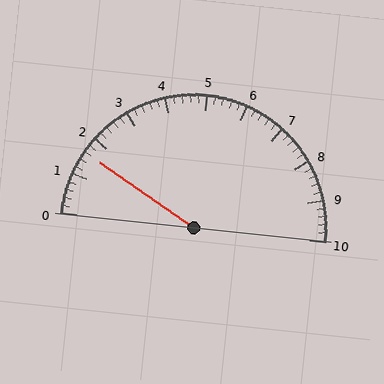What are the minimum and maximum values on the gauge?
The gauge ranges from 0 to 10.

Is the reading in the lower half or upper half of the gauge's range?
The reading is in the lower half of the range (0 to 10).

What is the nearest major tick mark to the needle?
The nearest major tick mark is 2.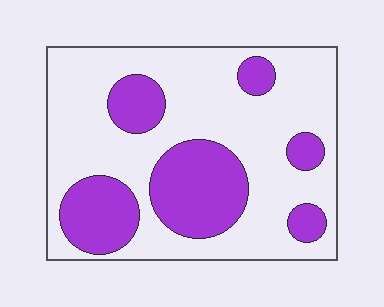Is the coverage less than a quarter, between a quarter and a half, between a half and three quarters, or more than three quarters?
Between a quarter and a half.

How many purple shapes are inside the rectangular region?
6.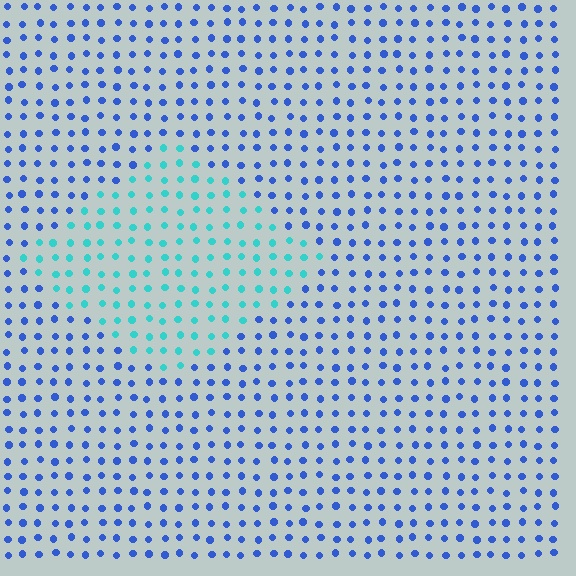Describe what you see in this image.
The image is filled with small blue elements in a uniform arrangement. A diamond-shaped region is visible where the elements are tinted to a slightly different hue, forming a subtle color boundary.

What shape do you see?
I see a diamond.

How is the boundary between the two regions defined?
The boundary is defined purely by a slight shift in hue (about 48 degrees). Spacing, size, and orientation are identical on both sides.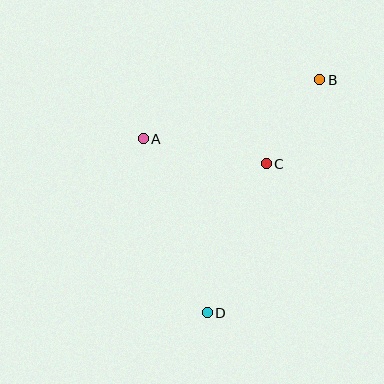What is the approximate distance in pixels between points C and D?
The distance between C and D is approximately 161 pixels.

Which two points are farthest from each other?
Points B and D are farthest from each other.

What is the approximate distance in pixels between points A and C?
The distance between A and C is approximately 125 pixels.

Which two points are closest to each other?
Points B and C are closest to each other.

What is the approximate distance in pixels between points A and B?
The distance between A and B is approximately 187 pixels.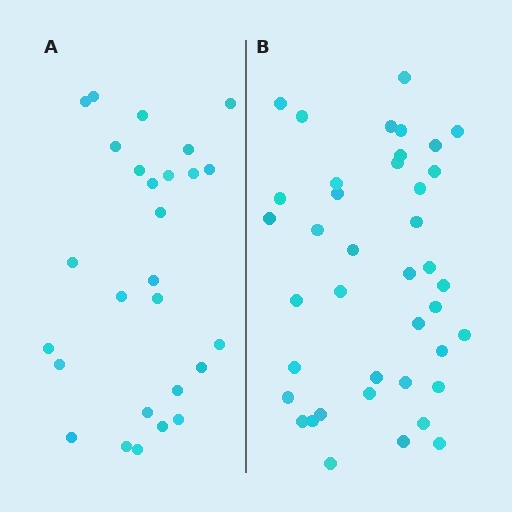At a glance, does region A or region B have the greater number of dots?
Region B (the right region) has more dots.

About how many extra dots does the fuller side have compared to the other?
Region B has approximately 15 more dots than region A.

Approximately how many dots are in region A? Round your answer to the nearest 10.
About 30 dots. (The exact count is 27, which rounds to 30.)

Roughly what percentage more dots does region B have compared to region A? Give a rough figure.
About 50% more.